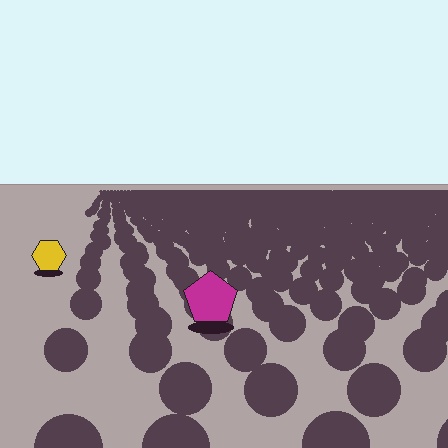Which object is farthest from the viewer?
The yellow hexagon is farthest from the viewer. It appears smaller and the ground texture around it is denser.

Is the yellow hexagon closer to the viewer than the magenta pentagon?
No. The magenta pentagon is closer — you can tell from the texture gradient: the ground texture is coarser near it.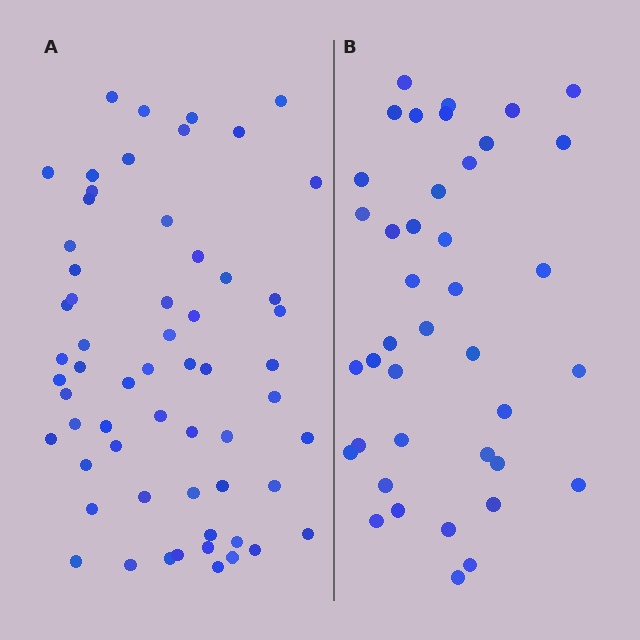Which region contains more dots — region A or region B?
Region A (the left region) has more dots.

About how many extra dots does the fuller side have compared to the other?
Region A has approximately 20 more dots than region B.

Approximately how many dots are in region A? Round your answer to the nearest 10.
About 60 dots.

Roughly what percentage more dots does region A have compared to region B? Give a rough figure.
About 50% more.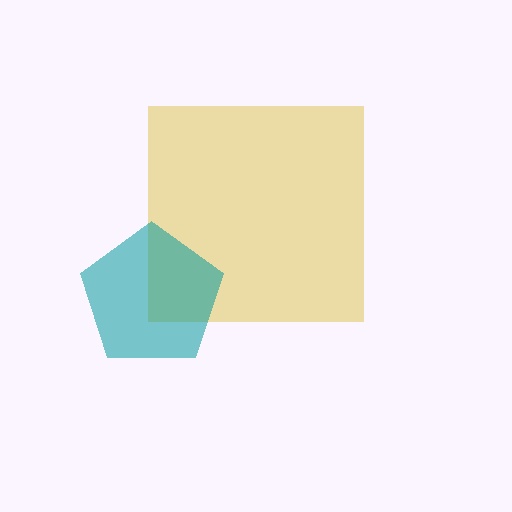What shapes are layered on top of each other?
The layered shapes are: a yellow square, a teal pentagon.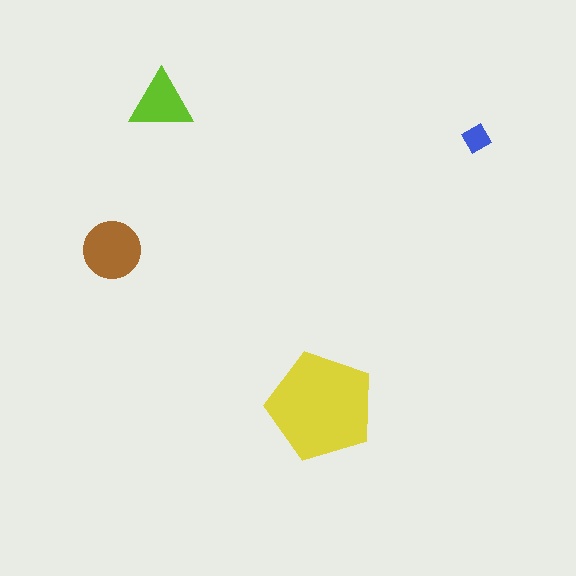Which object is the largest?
The yellow pentagon.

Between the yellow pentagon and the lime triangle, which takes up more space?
The yellow pentagon.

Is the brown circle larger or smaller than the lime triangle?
Larger.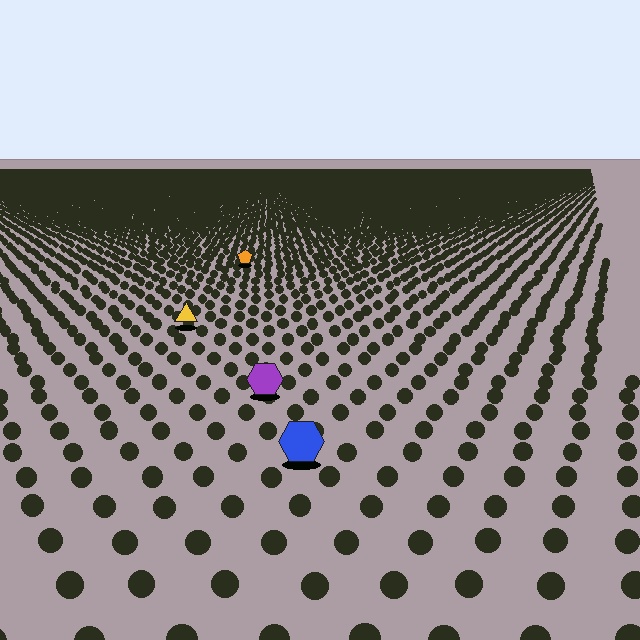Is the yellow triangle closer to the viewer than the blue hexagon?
No. The blue hexagon is closer — you can tell from the texture gradient: the ground texture is coarser near it.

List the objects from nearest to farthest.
From nearest to farthest: the blue hexagon, the purple hexagon, the yellow triangle, the orange pentagon.